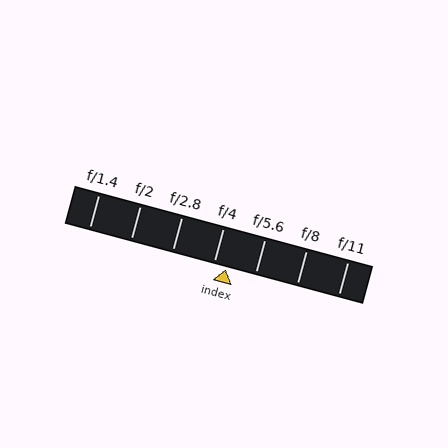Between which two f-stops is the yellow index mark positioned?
The index mark is between f/4 and f/5.6.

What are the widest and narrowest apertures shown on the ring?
The widest aperture shown is f/1.4 and the narrowest is f/11.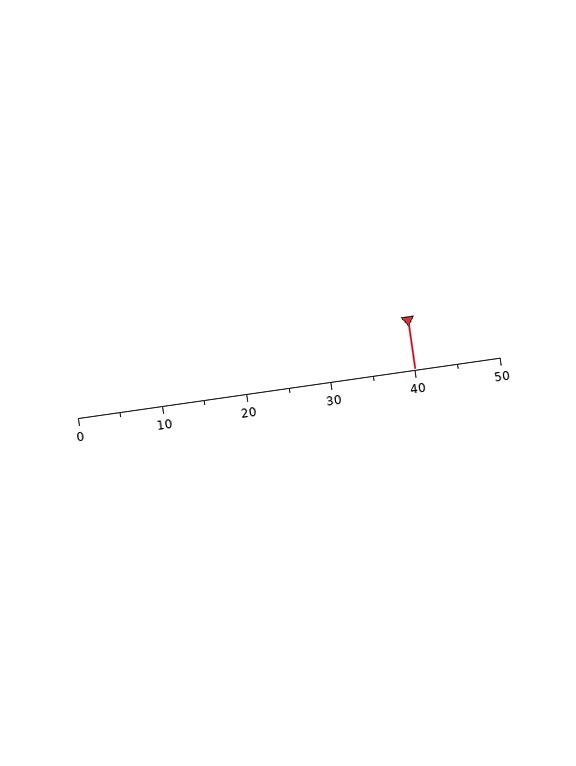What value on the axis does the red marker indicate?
The marker indicates approximately 40.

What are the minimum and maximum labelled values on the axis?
The axis runs from 0 to 50.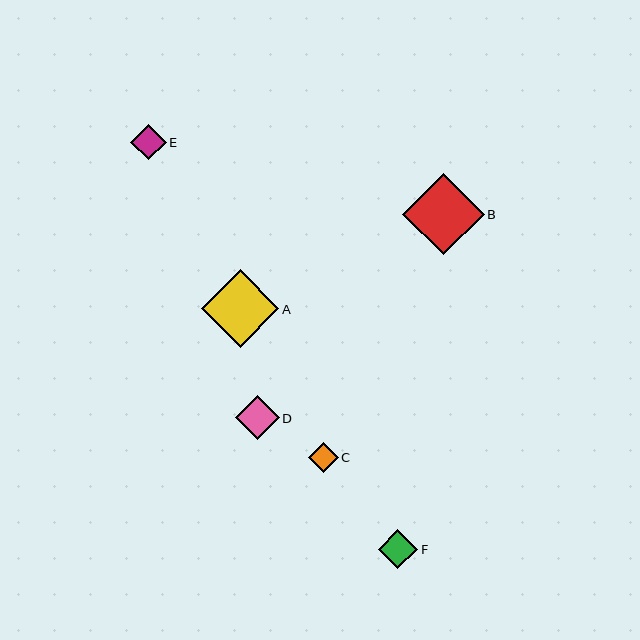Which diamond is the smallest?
Diamond C is the smallest with a size of approximately 30 pixels.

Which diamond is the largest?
Diamond B is the largest with a size of approximately 81 pixels.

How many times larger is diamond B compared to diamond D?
Diamond B is approximately 1.9 times the size of diamond D.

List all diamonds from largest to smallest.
From largest to smallest: B, A, D, F, E, C.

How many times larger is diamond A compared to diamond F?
Diamond A is approximately 2.0 times the size of diamond F.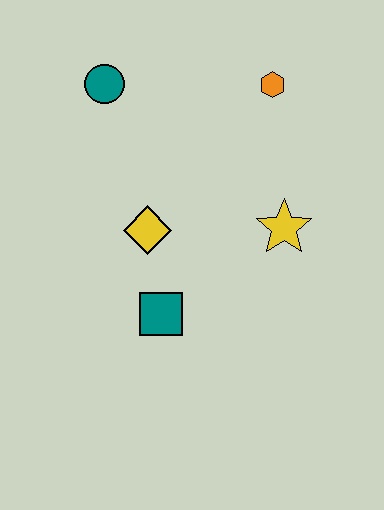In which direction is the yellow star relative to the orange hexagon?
The yellow star is below the orange hexagon.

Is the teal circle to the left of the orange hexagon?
Yes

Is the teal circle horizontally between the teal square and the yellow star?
No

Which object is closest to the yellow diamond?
The teal square is closest to the yellow diamond.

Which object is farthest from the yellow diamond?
The orange hexagon is farthest from the yellow diamond.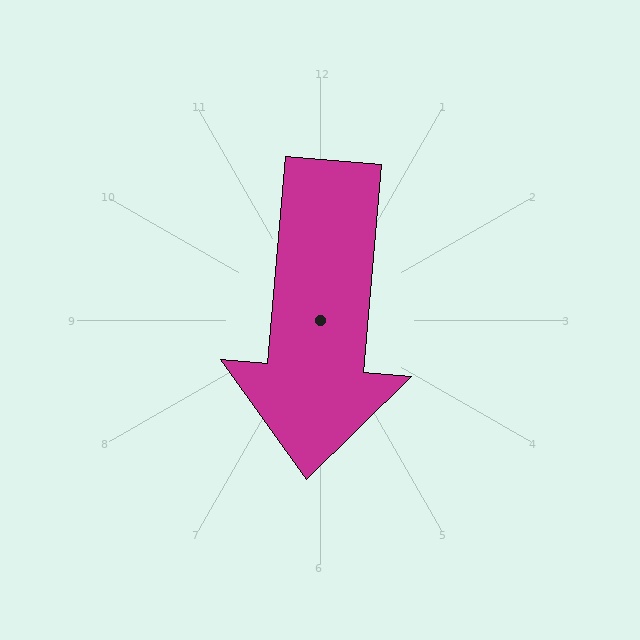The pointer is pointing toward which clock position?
Roughly 6 o'clock.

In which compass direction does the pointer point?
South.